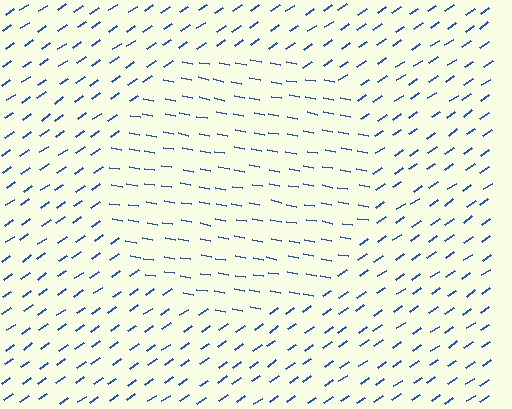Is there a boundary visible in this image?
Yes, there is a texture boundary formed by a change in line orientation.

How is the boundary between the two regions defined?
The boundary is defined purely by a change in line orientation (approximately 45 degrees difference). All lines are the same color and thickness.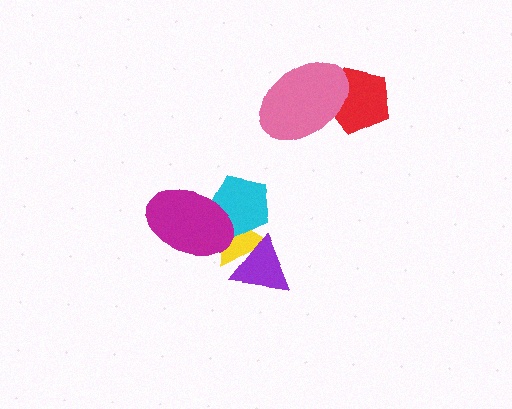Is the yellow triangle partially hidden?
Yes, it is partially covered by another shape.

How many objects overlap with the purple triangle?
1 object overlaps with the purple triangle.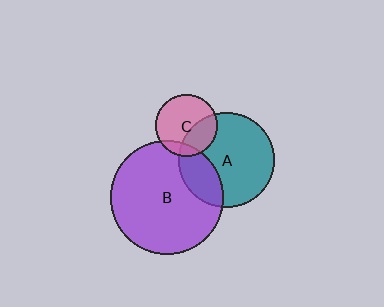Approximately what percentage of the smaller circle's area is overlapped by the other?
Approximately 25%.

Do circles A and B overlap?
Yes.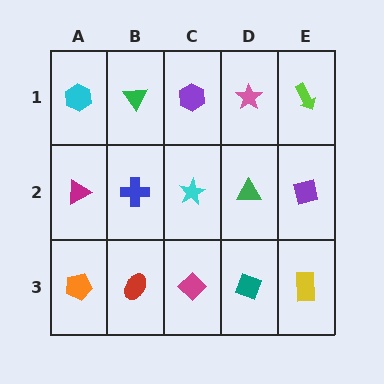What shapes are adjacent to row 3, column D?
A green triangle (row 2, column D), a magenta diamond (row 3, column C), a yellow rectangle (row 3, column E).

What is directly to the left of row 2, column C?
A blue cross.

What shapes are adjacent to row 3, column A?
A magenta triangle (row 2, column A), a red ellipse (row 3, column B).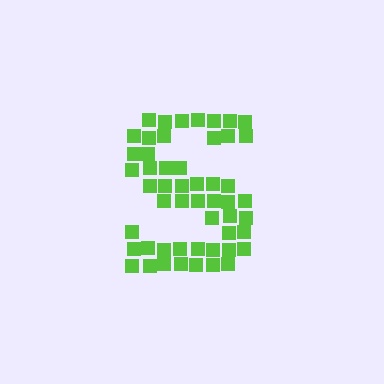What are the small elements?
The small elements are squares.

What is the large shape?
The large shape is the letter S.